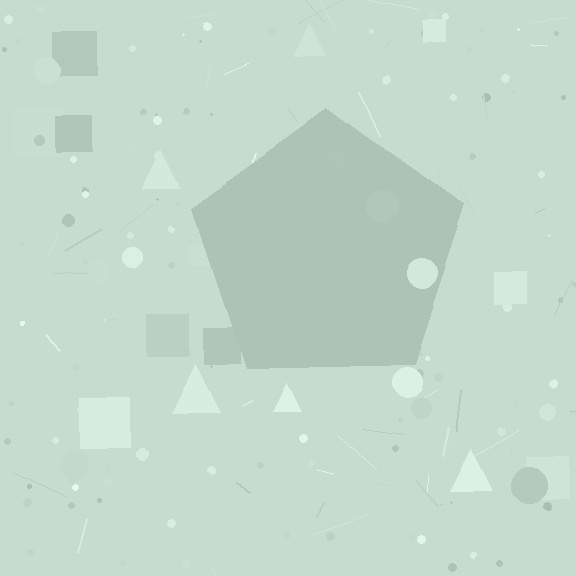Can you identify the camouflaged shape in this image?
The camouflaged shape is a pentagon.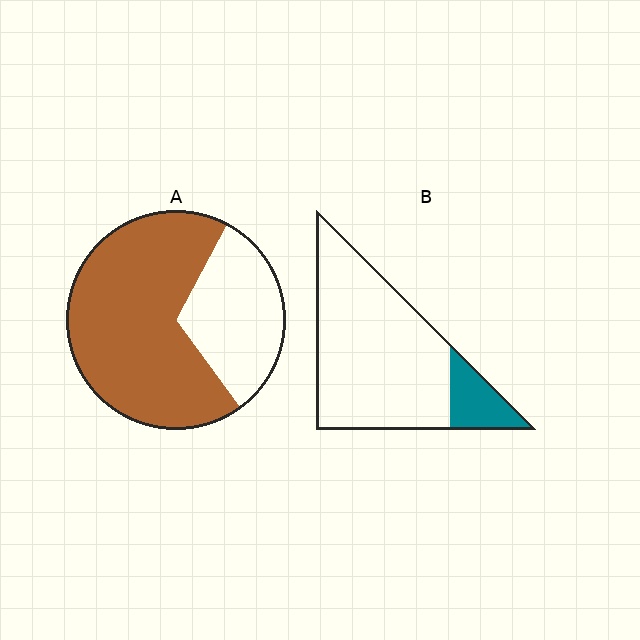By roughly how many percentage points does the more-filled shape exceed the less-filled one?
By roughly 55 percentage points (A over B).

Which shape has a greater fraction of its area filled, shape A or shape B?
Shape A.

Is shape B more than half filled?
No.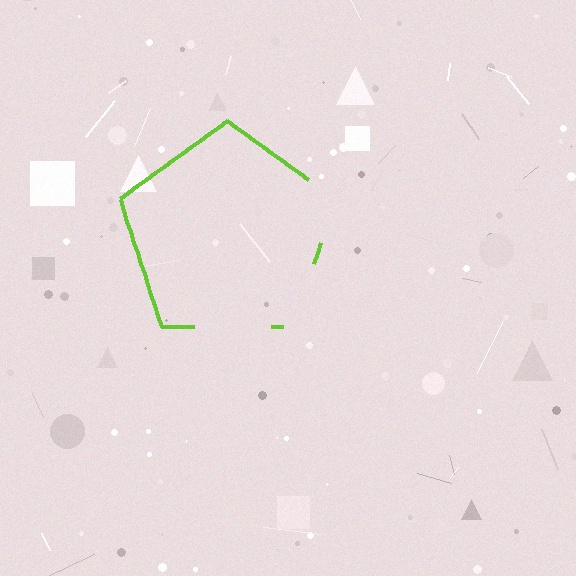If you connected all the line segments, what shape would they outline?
They would outline a pentagon.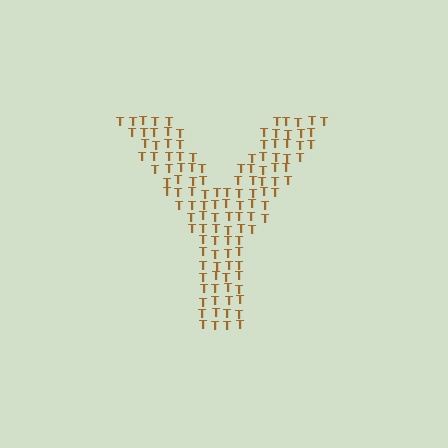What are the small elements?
The small elements are letter T's.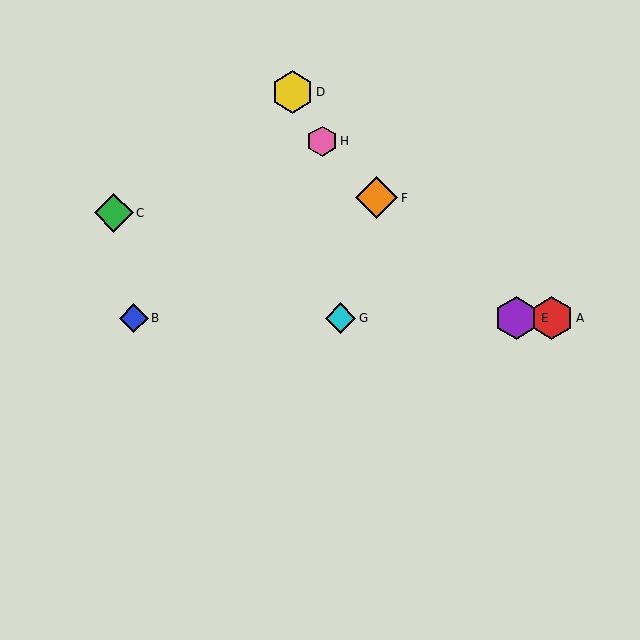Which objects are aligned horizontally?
Objects A, B, E, G are aligned horizontally.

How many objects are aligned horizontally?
4 objects (A, B, E, G) are aligned horizontally.